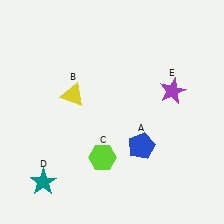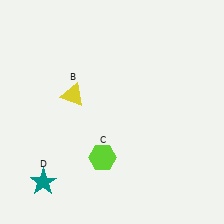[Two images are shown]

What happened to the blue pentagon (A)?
The blue pentagon (A) was removed in Image 2. It was in the bottom-right area of Image 1.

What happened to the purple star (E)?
The purple star (E) was removed in Image 2. It was in the top-right area of Image 1.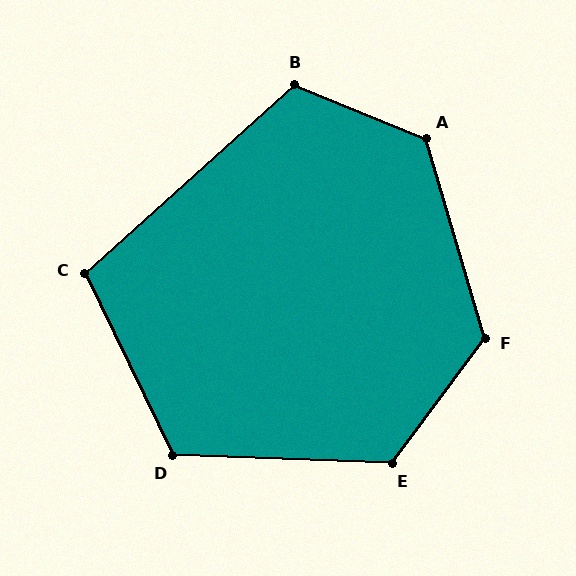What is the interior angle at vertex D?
Approximately 118 degrees (obtuse).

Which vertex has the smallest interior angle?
C, at approximately 106 degrees.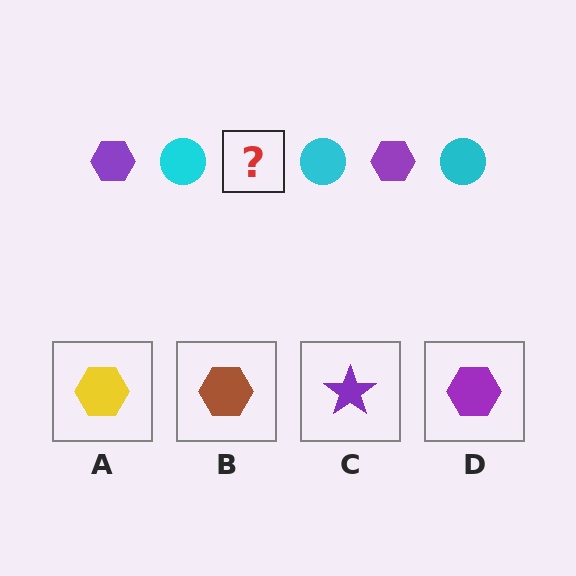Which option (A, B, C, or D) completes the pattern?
D.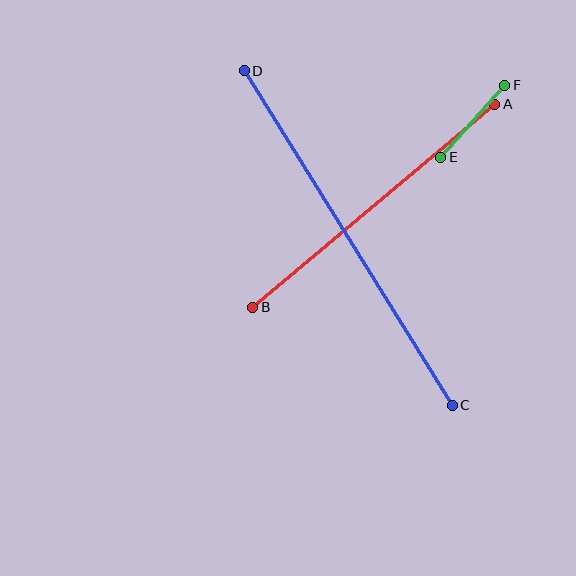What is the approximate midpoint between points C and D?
The midpoint is at approximately (348, 238) pixels.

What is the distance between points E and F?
The distance is approximately 96 pixels.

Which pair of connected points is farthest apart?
Points C and D are farthest apart.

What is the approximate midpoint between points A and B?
The midpoint is at approximately (374, 206) pixels.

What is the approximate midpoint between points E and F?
The midpoint is at approximately (473, 121) pixels.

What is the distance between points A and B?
The distance is approximately 316 pixels.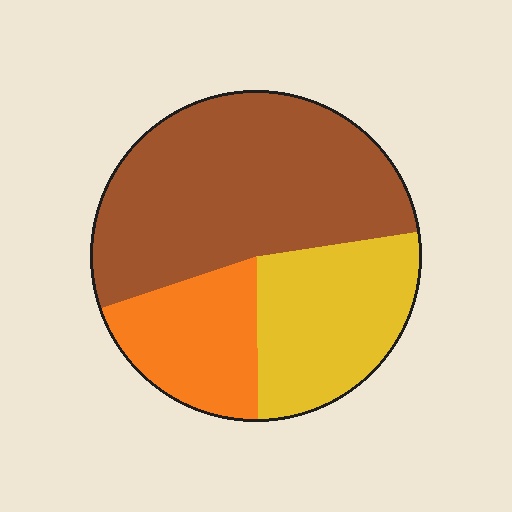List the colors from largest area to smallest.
From largest to smallest: brown, yellow, orange.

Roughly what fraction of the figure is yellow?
Yellow covers roughly 25% of the figure.